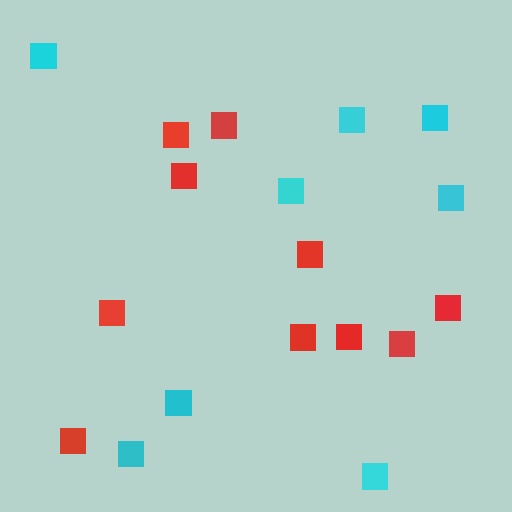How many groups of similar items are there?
There are 2 groups: one group of cyan squares (8) and one group of red squares (10).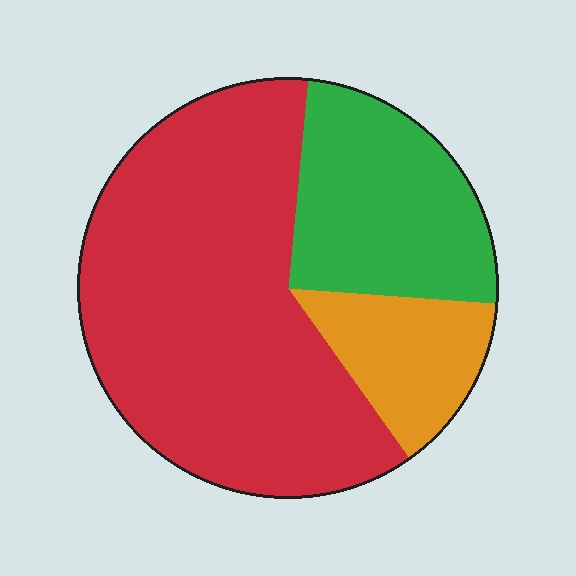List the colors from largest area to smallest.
From largest to smallest: red, green, orange.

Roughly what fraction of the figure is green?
Green covers around 25% of the figure.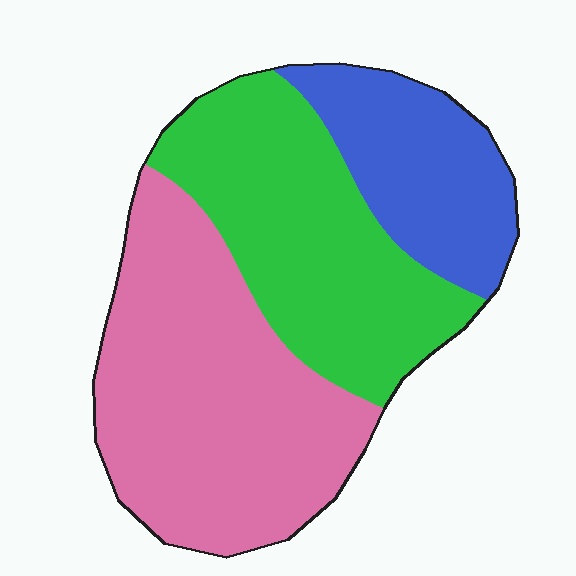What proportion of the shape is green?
Green covers about 35% of the shape.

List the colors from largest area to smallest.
From largest to smallest: pink, green, blue.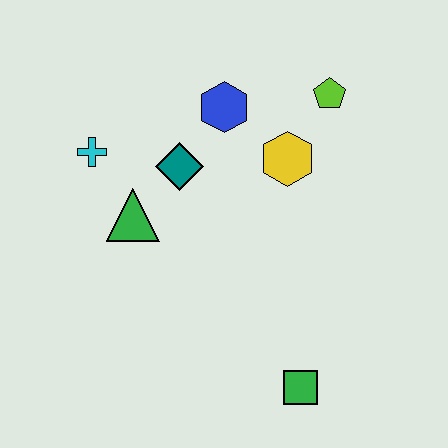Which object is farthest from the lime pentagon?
The green square is farthest from the lime pentagon.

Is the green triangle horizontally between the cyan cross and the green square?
Yes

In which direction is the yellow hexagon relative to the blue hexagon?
The yellow hexagon is to the right of the blue hexagon.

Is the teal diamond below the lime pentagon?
Yes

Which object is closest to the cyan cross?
The green triangle is closest to the cyan cross.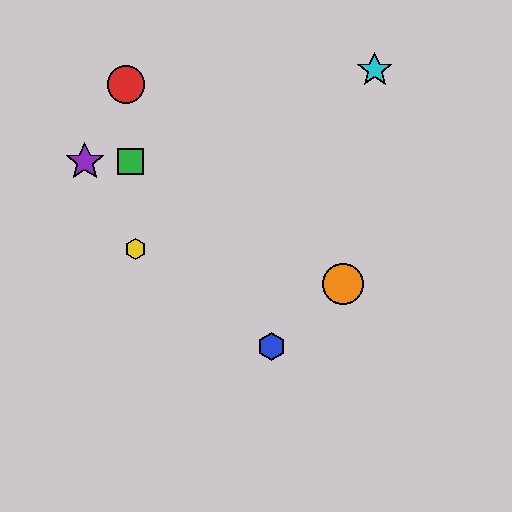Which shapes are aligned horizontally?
The green square, the purple star are aligned horizontally.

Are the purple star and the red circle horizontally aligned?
No, the purple star is at y≈162 and the red circle is at y≈84.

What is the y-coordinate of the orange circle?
The orange circle is at y≈284.